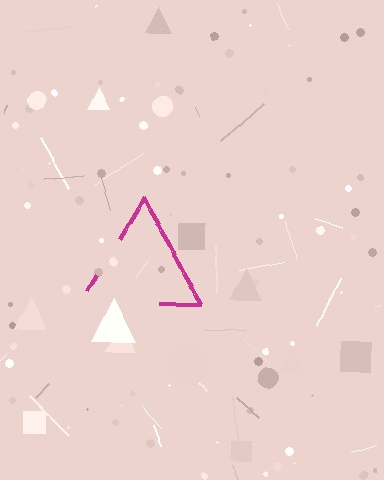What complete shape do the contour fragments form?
The contour fragments form a triangle.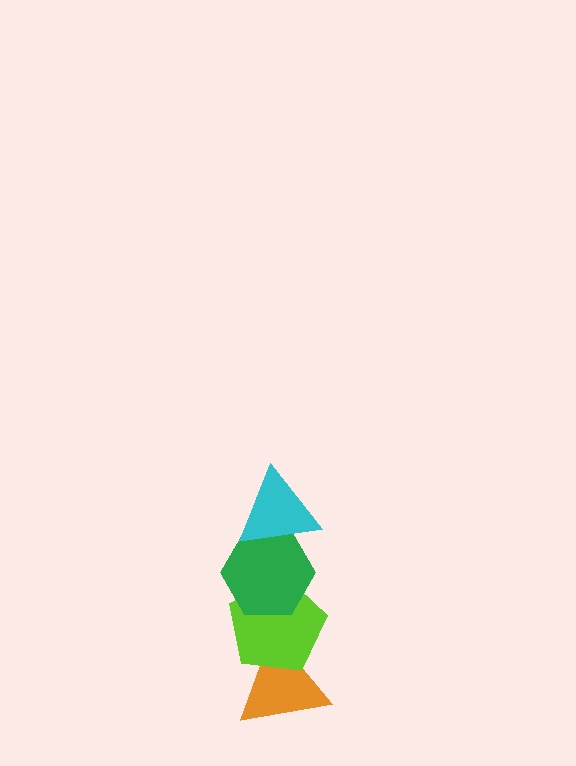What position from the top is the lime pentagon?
The lime pentagon is 3rd from the top.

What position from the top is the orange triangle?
The orange triangle is 4th from the top.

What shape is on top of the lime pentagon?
The green hexagon is on top of the lime pentagon.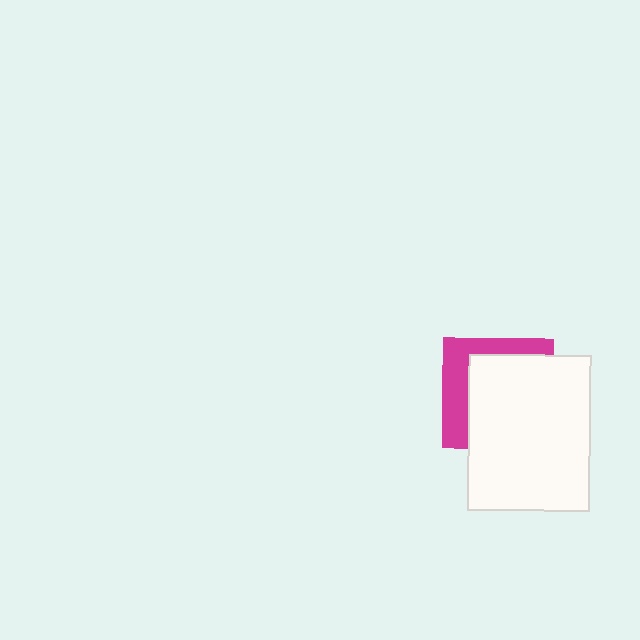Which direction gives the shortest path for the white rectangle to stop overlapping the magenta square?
Moving toward the lower-right gives the shortest separation.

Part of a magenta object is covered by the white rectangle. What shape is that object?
It is a square.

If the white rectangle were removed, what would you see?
You would see the complete magenta square.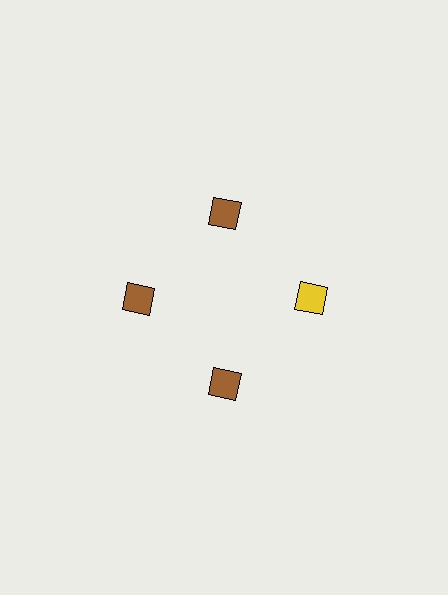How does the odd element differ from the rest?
It has a different color: yellow instead of brown.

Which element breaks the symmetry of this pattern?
The yellow diamond at roughly the 3 o'clock position breaks the symmetry. All other shapes are brown diamonds.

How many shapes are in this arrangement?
There are 4 shapes arranged in a ring pattern.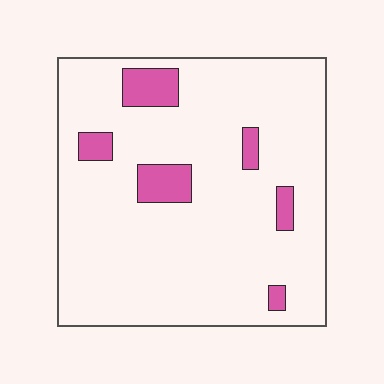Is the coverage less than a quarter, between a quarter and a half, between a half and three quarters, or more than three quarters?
Less than a quarter.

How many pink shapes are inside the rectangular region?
6.